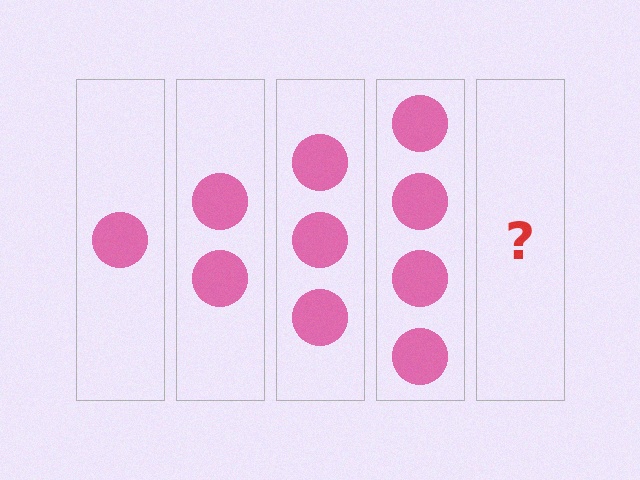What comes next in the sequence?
The next element should be 5 circles.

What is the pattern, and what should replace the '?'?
The pattern is that each step adds one more circle. The '?' should be 5 circles.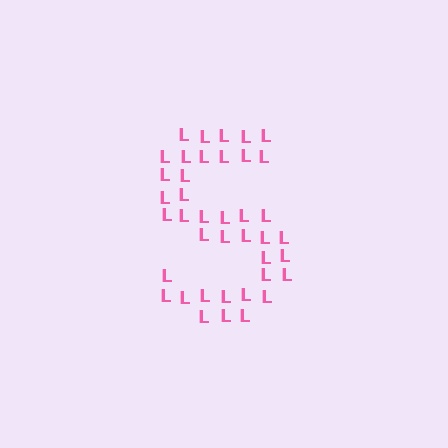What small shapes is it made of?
It is made of small letter L's.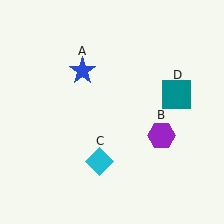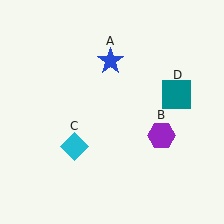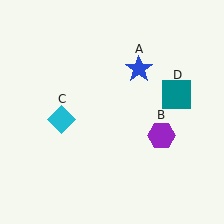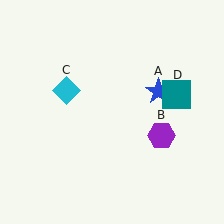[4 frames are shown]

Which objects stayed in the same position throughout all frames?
Purple hexagon (object B) and teal square (object D) remained stationary.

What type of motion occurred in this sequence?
The blue star (object A), cyan diamond (object C) rotated clockwise around the center of the scene.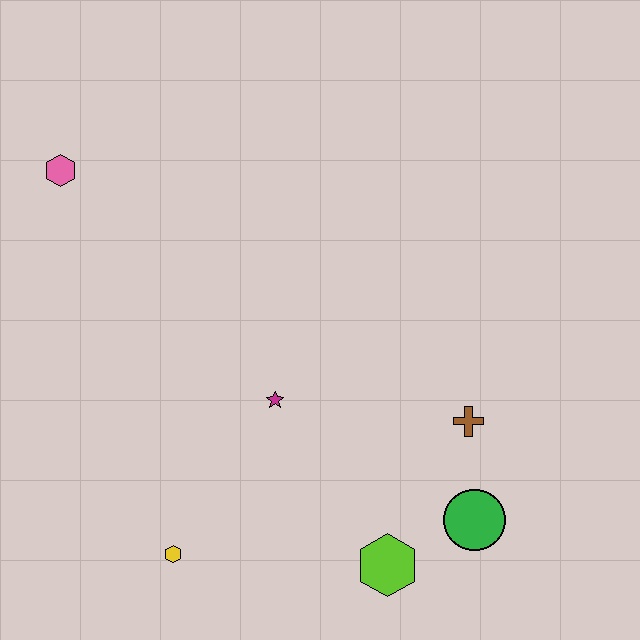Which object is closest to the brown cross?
The green circle is closest to the brown cross.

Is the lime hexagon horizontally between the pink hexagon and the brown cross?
Yes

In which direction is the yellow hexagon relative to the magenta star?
The yellow hexagon is below the magenta star.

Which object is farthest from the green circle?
The pink hexagon is farthest from the green circle.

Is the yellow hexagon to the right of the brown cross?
No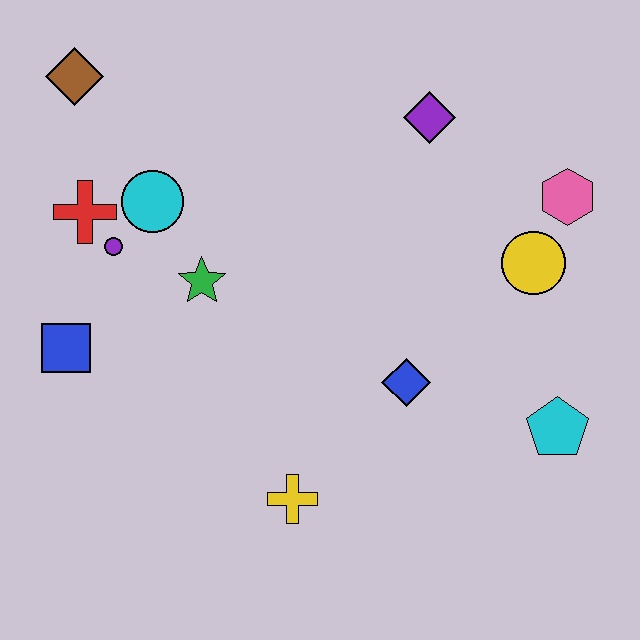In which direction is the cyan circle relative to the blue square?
The cyan circle is above the blue square.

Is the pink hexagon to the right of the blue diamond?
Yes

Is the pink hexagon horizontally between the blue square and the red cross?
No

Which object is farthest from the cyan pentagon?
The brown diamond is farthest from the cyan pentagon.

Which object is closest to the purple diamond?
The pink hexagon is closest to the purple diamond.